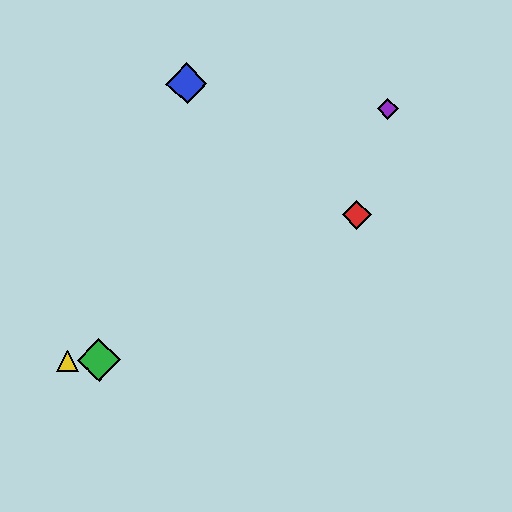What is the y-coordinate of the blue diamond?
The blue diamond is at y≈84.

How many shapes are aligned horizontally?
2 shapes (the green diamond, the yellow triangle) are aligned horizontally.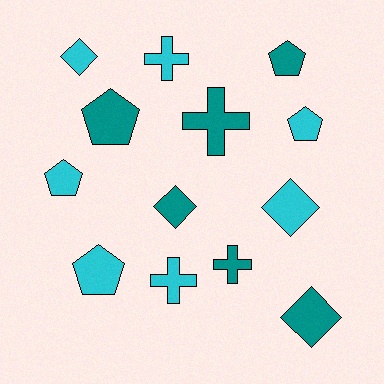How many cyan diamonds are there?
There are 2 cyan diamonds.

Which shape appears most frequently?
Pentagon, with 5 objects.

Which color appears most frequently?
Cyan, with 7 objects.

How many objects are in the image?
There are 13 objects.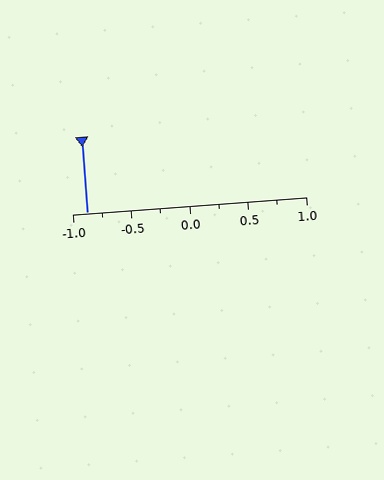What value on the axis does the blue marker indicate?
The marker indicates approximately -0.88.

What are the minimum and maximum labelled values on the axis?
The axis runs from -1.0 to 1.0.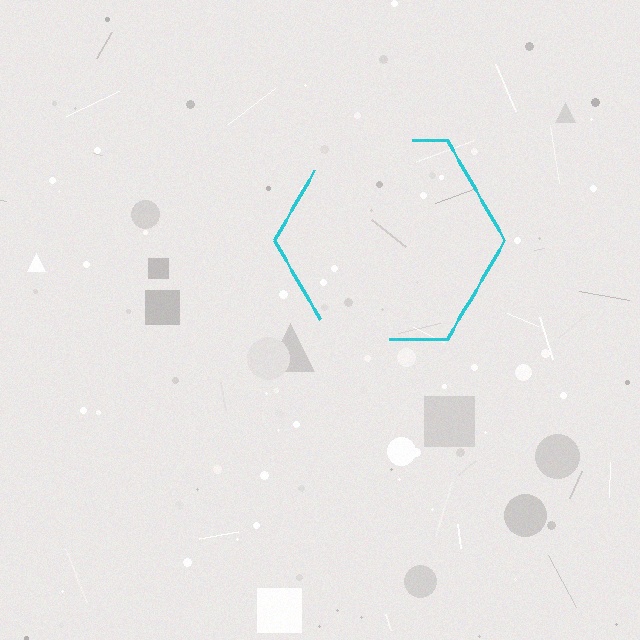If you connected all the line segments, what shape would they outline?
They would outline a hexagon.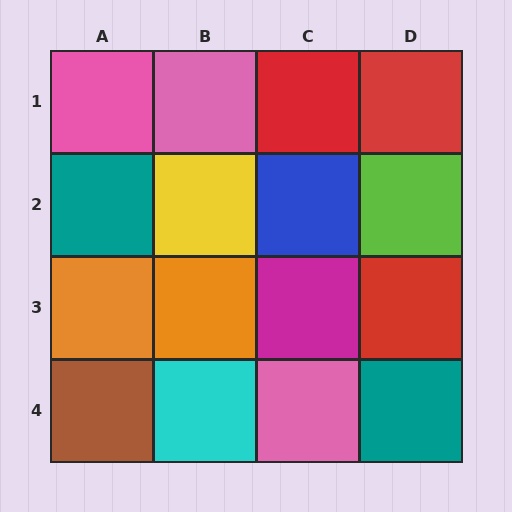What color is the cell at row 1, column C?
Red.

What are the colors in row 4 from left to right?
Brown, cyan, pink, teal.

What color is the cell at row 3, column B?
Orange.